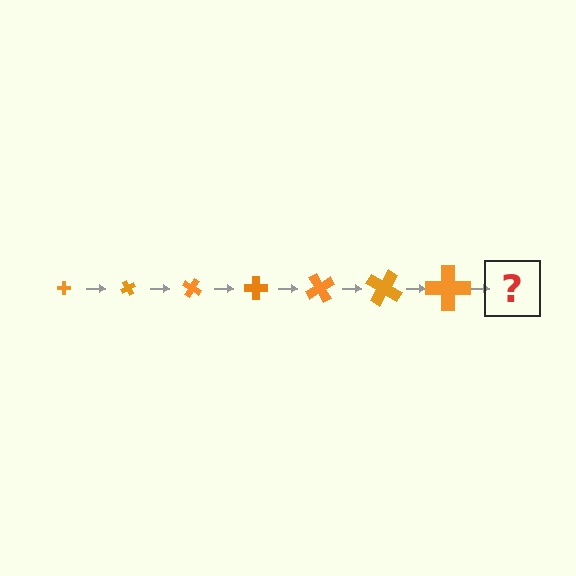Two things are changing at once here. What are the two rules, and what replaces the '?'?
The two rules are that the cross grows larger each step and it rotates 60 degrees each step. The '?' should be a cross, larger than the previous one and rotated 420 degrees from the start.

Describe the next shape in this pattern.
It should be a cross, larger than the previous one and rotated 420 degrees from the start.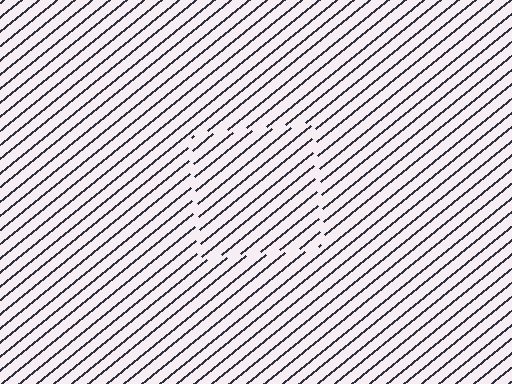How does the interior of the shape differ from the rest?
The interior of the shape contains the same grating, shifted by half a period — the contour is defined by the phase discontinuity where line-ends from the inner and outer gratings abut.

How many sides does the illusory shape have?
4 sides — the line-ends trace a square.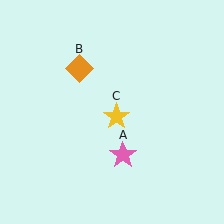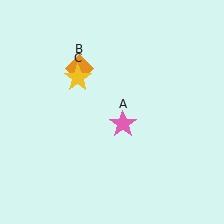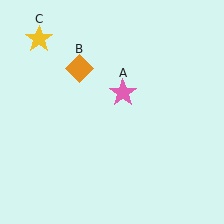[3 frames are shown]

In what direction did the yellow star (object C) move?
The yellow star (object C) moved up and to the left.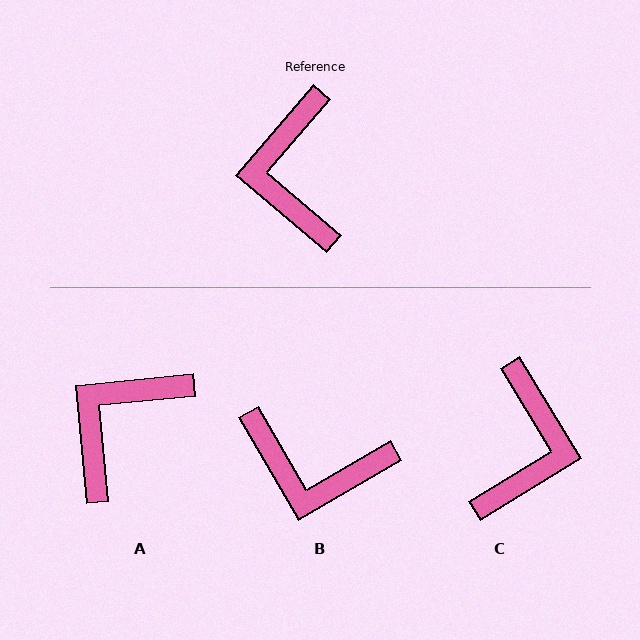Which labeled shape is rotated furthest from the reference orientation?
C, about 162 degrees away.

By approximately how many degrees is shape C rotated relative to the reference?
Approximately 162 degrees counter-clockwise.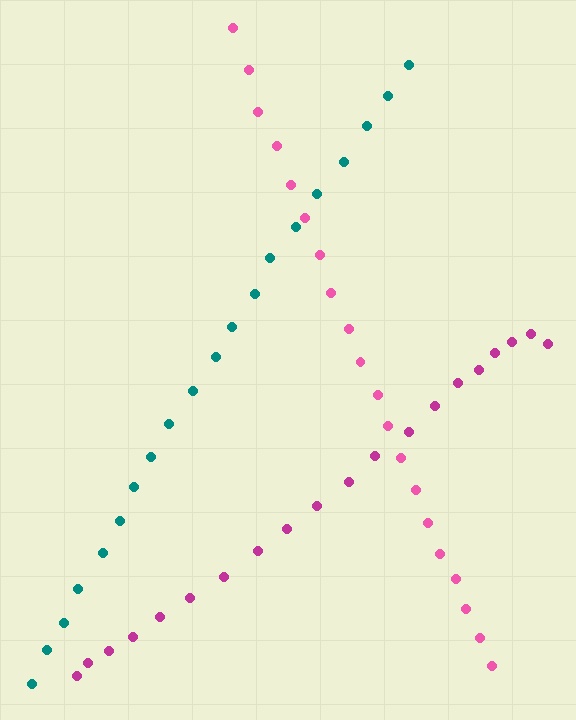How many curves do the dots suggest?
There are 3 distinct paths.